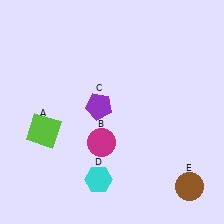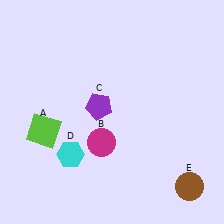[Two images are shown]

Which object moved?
The cyan hexagon (D) moved left.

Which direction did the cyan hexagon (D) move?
The cyan hexagon (D) moved left.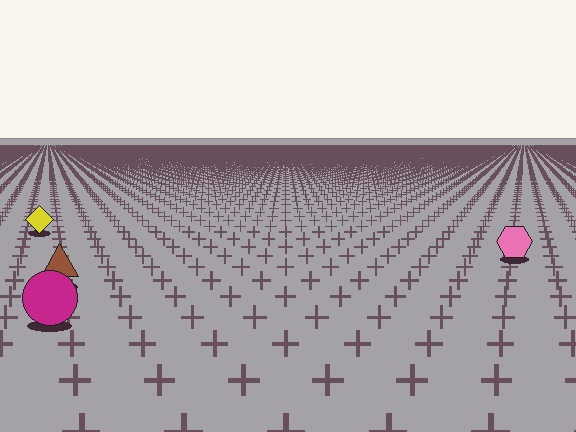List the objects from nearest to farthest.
From nearest to farthest: the magenta circle, the brown triangle, the pink hexagon, the yellow diamond.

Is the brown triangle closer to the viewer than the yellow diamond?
Yes. The brown triangle is closer — you can tell from the texture gradient: the ground texture is coarser near it.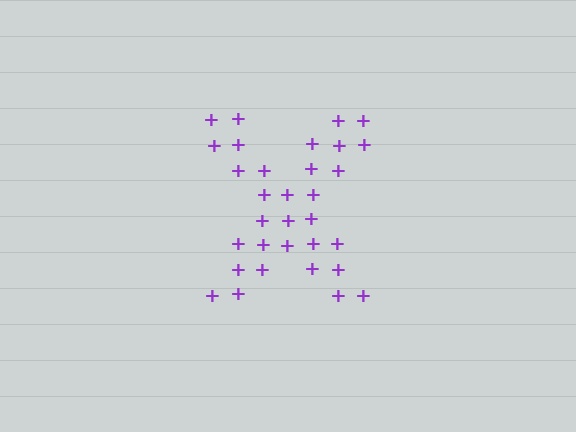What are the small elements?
The small elements are plus signs.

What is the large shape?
The large shape is the letter X.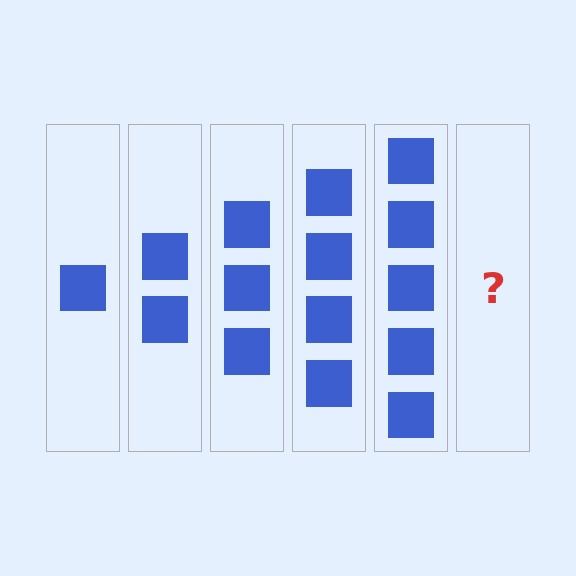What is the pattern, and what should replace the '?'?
The pattern is that each step adds one more square. The '?' should be 6 squares.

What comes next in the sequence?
The next element should be 6 squares.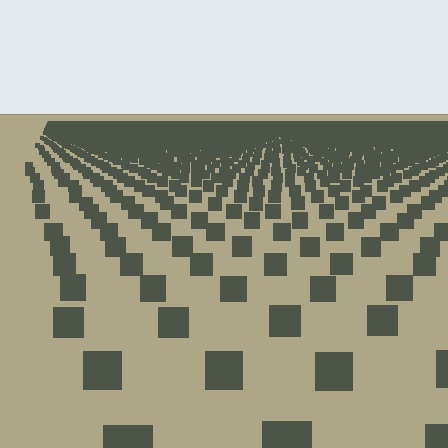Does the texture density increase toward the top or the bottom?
Density increases toward the top.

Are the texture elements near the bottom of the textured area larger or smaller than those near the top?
Larger. Near the bottom, elements are closer to the viewer and appear at a bigger on-screen size.